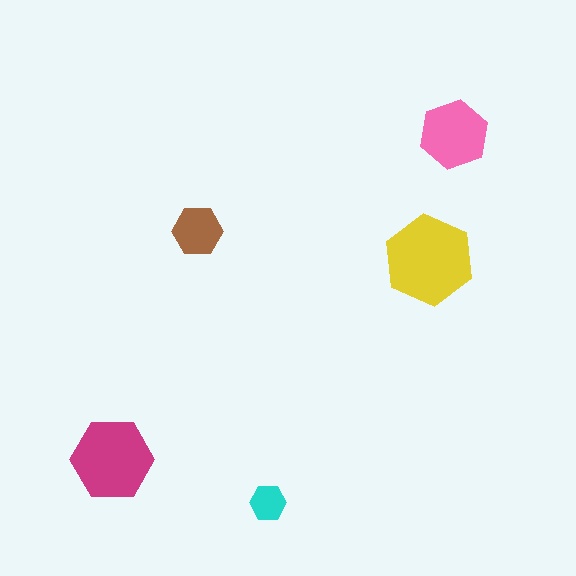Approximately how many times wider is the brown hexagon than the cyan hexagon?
About 1.5 times wider.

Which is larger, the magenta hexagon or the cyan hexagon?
The magenta one.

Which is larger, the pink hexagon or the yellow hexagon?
The yellow one.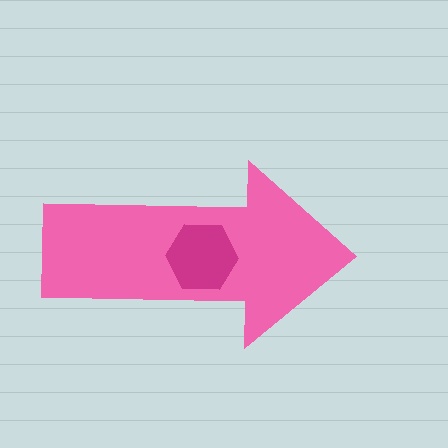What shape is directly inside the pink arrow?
The magenta hexagon.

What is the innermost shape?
The magenta hexagon.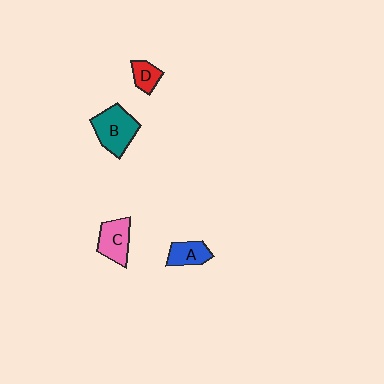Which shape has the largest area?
Shape B (teal).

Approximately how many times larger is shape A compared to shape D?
Approximately 1.3 times.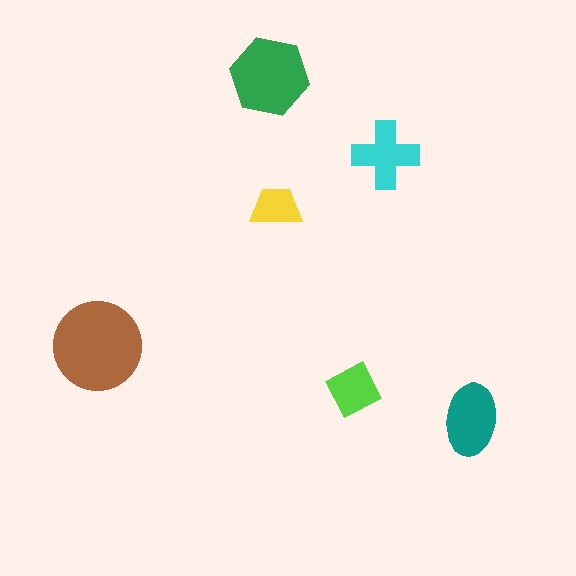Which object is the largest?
The brown circle.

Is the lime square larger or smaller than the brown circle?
Smaller.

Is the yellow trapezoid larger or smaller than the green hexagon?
Smaller.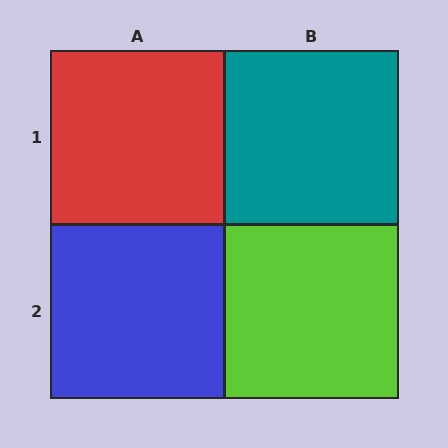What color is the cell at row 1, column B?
Teal.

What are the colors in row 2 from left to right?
Blue, lime.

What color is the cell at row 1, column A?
Red.